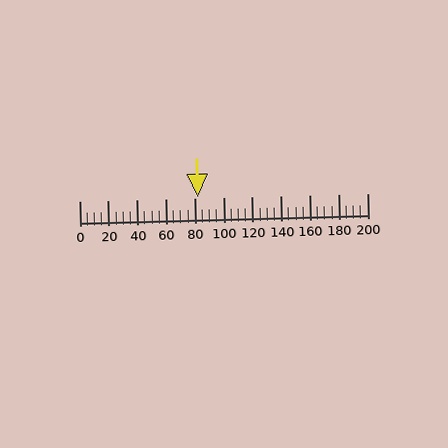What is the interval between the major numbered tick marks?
The major tick marks are spaced 20 units apart.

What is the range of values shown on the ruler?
The ruler shows values from 0 to 200.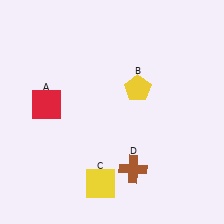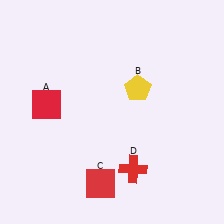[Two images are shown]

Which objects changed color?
C changed from yellow to red. D changed from brown to red.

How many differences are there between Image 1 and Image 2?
There are 2 differences between the two images.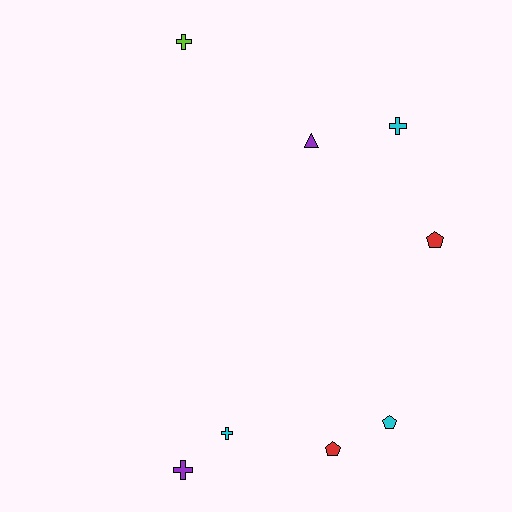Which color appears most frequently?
Cyan, with 3 objects.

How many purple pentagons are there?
There are no purple pentagons.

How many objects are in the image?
There are 8 objects.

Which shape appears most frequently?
Cross, with 4 objects.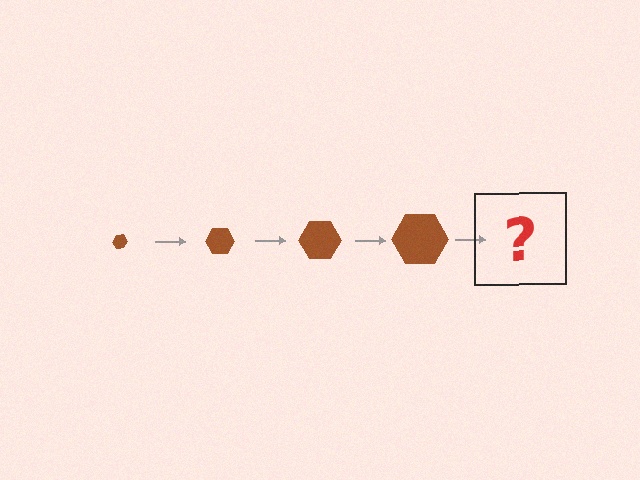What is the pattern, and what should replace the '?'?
The pattern is that the hexagon gets progressively larger each step. The '?' should be a brown hexagon, larger than the previous one.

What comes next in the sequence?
The next element should be a brown hexagon, larger than the previous one.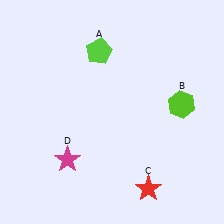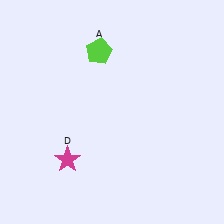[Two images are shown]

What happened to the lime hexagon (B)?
The lime hexagon (B) was removed in Image 2. It was in the top-right area of Image 1.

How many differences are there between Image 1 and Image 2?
There are 2 differences between the two images.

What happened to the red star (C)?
The red star (C) was removed in Image 2. It was in the bottom-right area of Image 1.